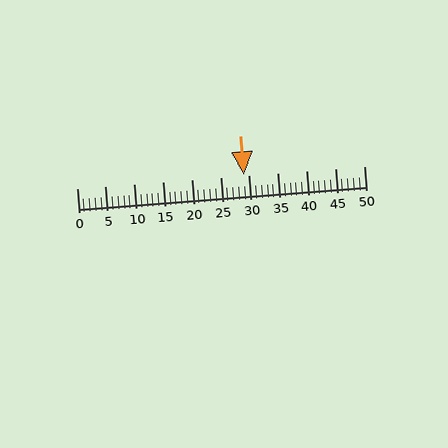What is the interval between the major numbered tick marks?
The major tick marks are spaced 5 units apart.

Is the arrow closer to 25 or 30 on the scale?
The arrow is closer to 30.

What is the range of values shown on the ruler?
The ruler shows values from 0 to 50.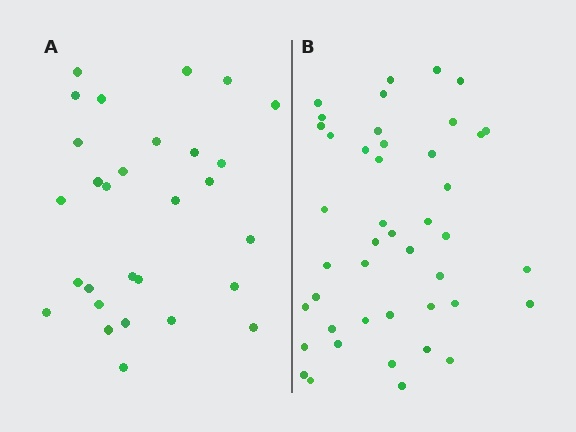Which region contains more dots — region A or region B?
Region B (the right region) has more dots.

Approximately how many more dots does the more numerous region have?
Region B has approximately 15 more dots than region A.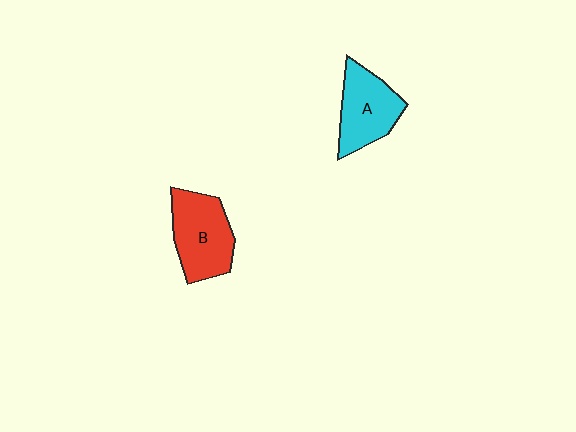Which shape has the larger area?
Shape B (red).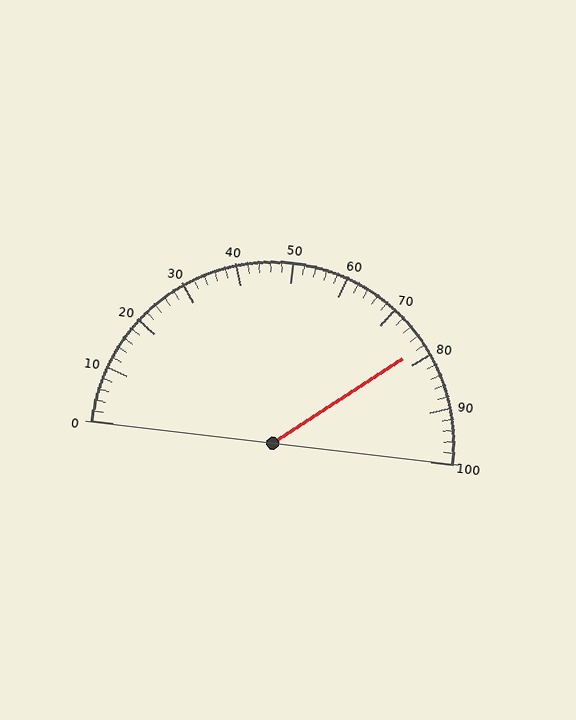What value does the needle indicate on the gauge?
The needle indicates approximately 78.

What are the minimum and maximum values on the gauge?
The gauge ranges from 0 to 100.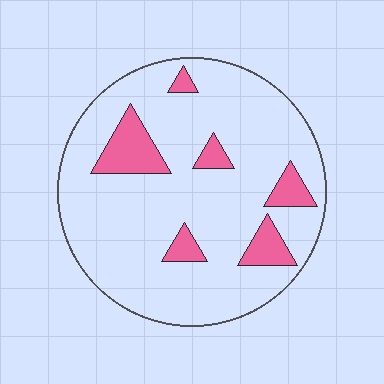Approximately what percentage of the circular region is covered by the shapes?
Approximately 15%.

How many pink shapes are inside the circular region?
6.